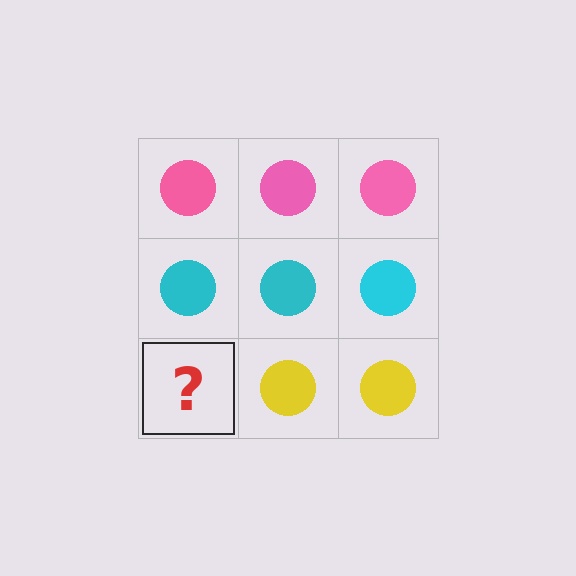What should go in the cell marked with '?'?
The missing cell should contain a yellow circle.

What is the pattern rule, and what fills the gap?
The rule is that each row has a consistent color. The gap should be filled with a yellow circle.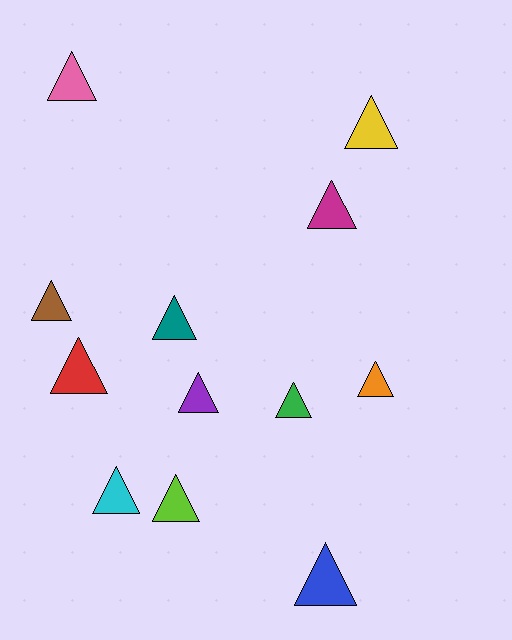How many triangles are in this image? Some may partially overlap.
There are 12 triangles.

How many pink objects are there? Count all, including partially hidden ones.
There is 1 pink object.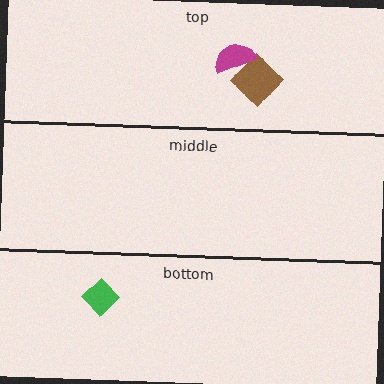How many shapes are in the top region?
2.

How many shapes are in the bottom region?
1.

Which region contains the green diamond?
The bottom region.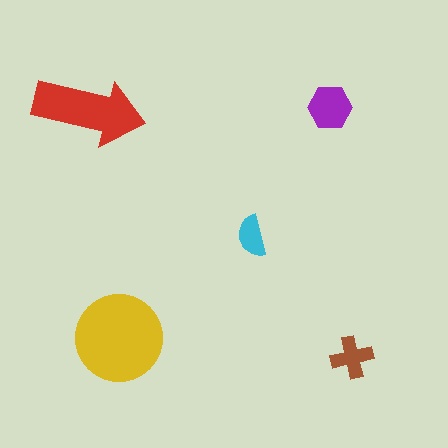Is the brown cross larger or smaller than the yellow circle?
Smaller.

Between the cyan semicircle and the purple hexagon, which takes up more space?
The purple hexagon.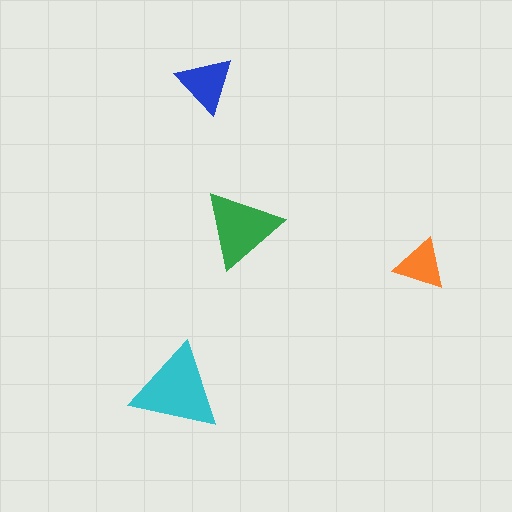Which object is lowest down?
The cyan triangle is bottommost.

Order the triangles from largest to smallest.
the cyan one, the green one, the blue one, the orange one.